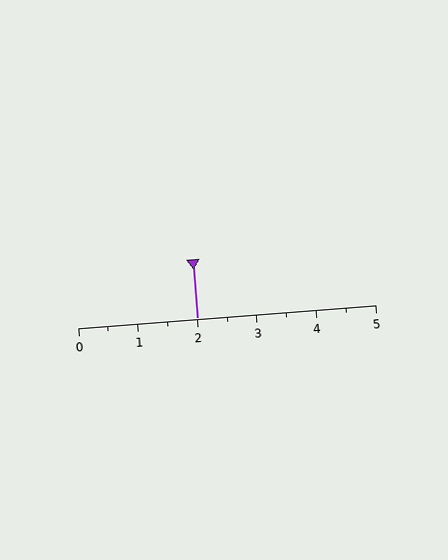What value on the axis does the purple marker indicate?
The marker indicates approximately 2.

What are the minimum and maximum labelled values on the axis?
The axis runs from 0 to 5.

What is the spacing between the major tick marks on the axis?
The major ticks are spaced 1 apart.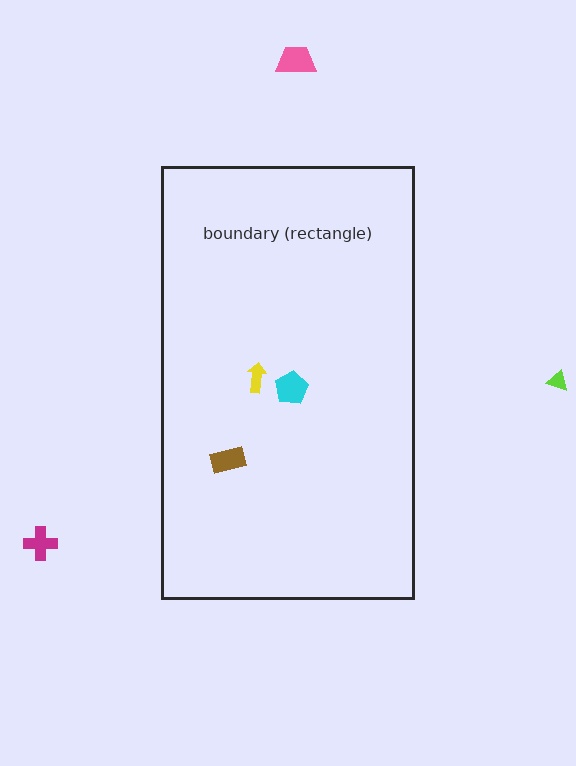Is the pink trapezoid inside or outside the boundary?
Outside.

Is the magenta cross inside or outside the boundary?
Outside.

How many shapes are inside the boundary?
3 inside, 3 outside.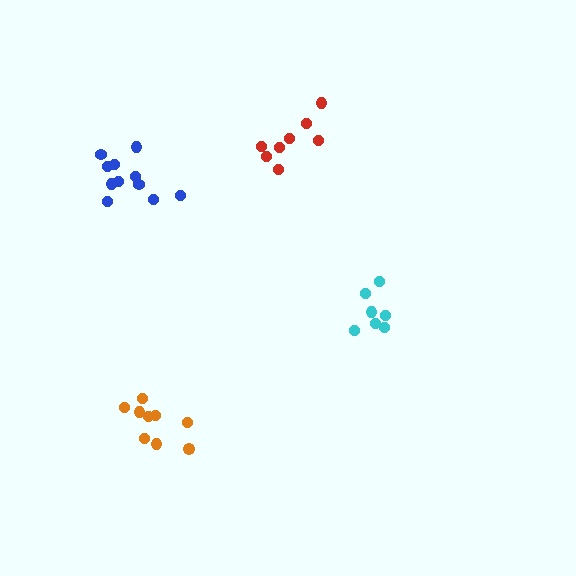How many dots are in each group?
Group 1: 9 dots, Group 2: 11 dots, Group 3: 8 dots, Group 4: 7 dots (35 total).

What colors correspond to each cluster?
The clusters are colored: orange, blue, red, cyan.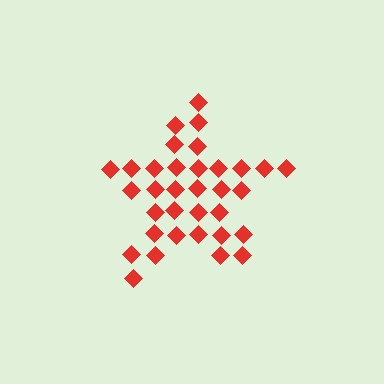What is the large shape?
The large shape is a star.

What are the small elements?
The small elements are diamonds.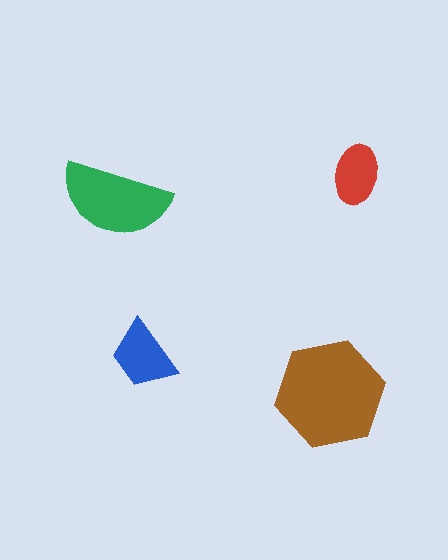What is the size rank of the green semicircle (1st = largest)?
2nd.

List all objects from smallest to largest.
The red ellipse, the blue trapezoid, the green semicircle, the brown hexagon.